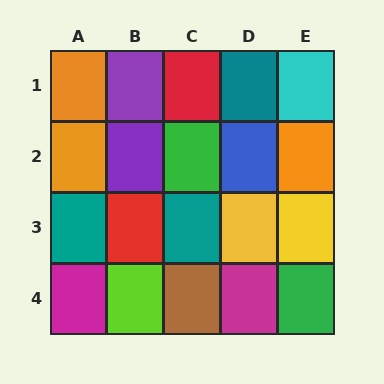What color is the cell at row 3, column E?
Yellow.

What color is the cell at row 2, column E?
Orange.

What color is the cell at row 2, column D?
Blue.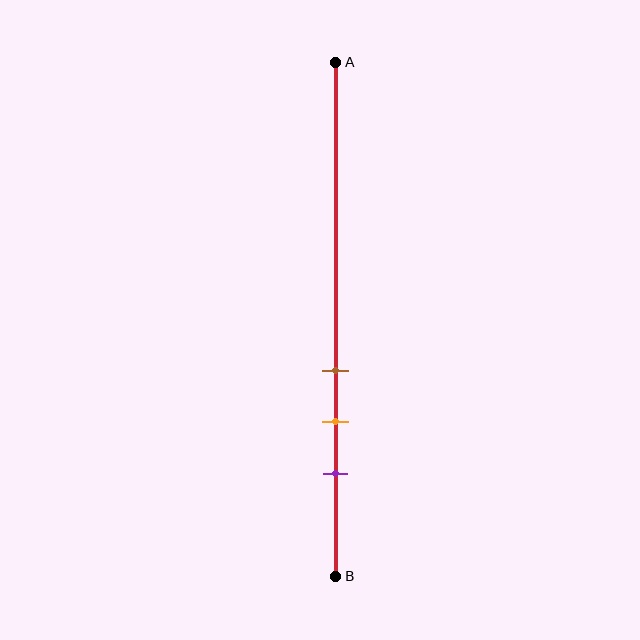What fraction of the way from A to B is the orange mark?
The orange mark is approximately 70% (0.7) of the way from A to B.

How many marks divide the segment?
There are 3 marks dividing the segment.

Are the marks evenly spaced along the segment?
Yes, the marks are approximately evenly spaced.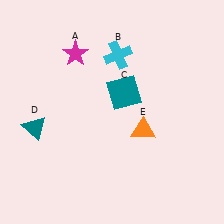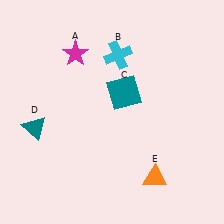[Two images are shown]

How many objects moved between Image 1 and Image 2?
1 object moved between the two images.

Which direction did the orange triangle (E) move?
The orange triangle (E) moved down.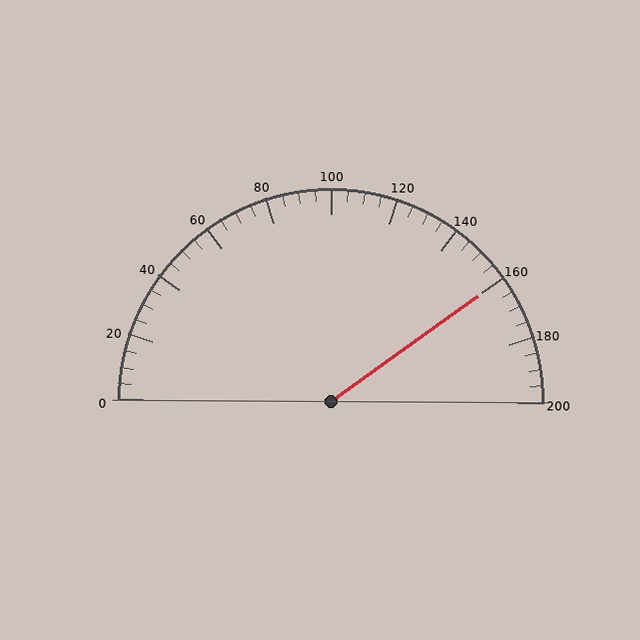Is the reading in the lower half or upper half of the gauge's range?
The reading is in the upper half of the range (0 to 200).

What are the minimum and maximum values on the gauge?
The gauge ranges from 0 to 200.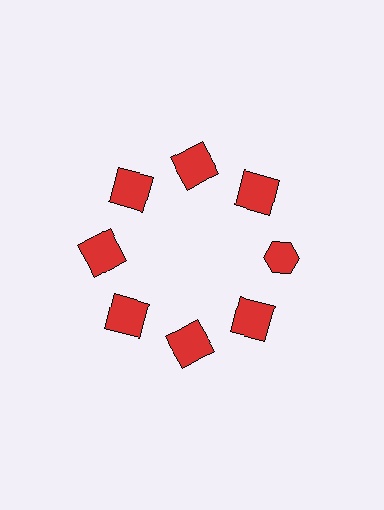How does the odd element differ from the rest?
It has a different shape: hexagon instead of square.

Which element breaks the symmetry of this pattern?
The red hexagon at roughly the 3 o'clock position breaks the symmetry. All other shapes are red squares.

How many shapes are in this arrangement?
There are 8 shapes arranged in a ring pattern.